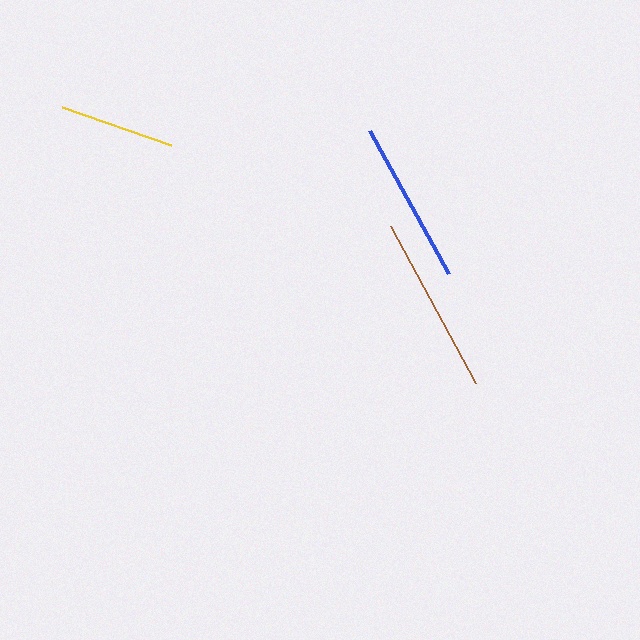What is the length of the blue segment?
The blue segment is approximately 163 pixels long.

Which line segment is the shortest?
The yellow line is the shortest at approximately 116 pixels.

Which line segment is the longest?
The brown line is the longest at approximately 178 pixels.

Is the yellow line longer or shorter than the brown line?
The brown line is longer than the yellow line.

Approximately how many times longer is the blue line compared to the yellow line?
The blue line is approximately 1.4 times the length of the yellow line.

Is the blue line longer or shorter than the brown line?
The brown line is longer than the blue line.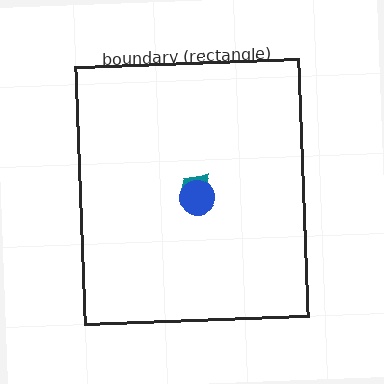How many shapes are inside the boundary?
2 inside, 0 outside.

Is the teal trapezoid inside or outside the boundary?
Inside.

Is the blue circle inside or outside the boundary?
Inside.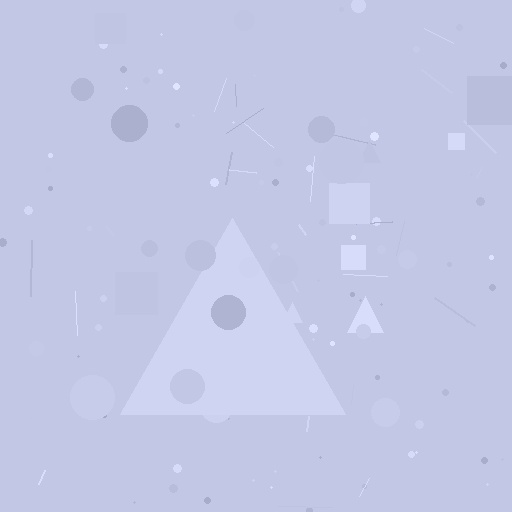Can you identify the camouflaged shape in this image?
The camouflaged shape is a triangle.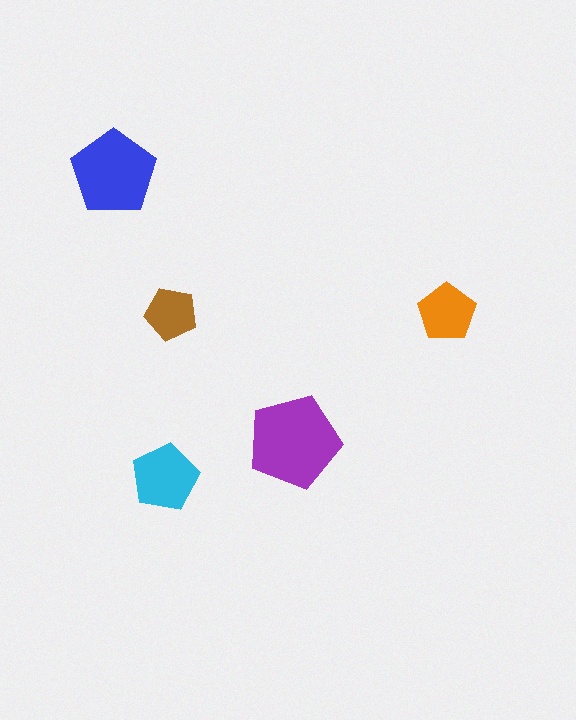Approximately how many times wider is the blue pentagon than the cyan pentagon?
About 1.5 times wider.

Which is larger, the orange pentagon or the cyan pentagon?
The cyan one.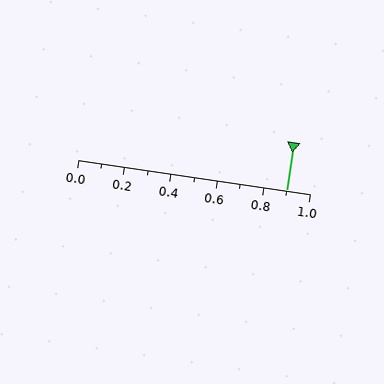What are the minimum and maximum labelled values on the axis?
The axis runs from 0.0 to 1.0.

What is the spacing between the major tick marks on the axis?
The major ticks are spaced 0.2 apart.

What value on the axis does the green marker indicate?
The marker indicates approximately 0.9.